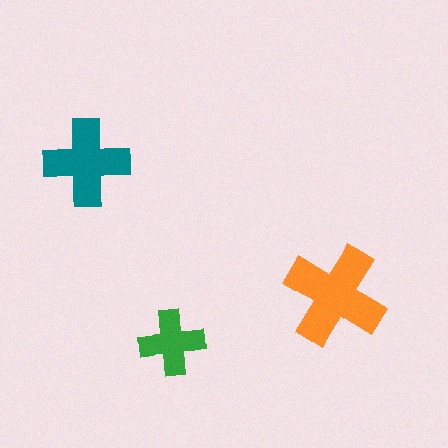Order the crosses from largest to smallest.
the orange one, the teal one, the green one.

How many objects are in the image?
There are 3 objects in the image.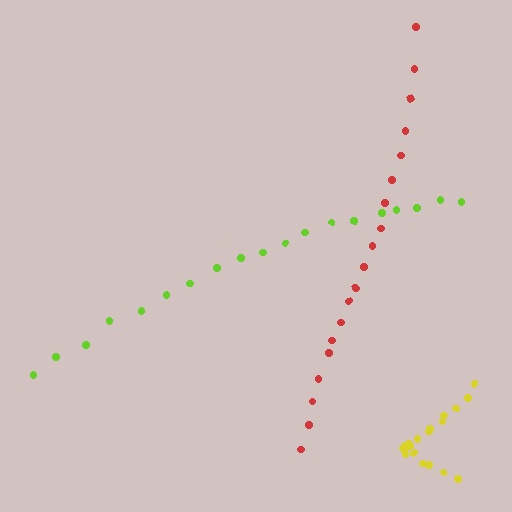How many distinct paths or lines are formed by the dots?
There are 3 distinct paths.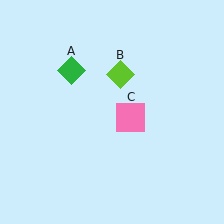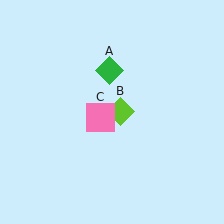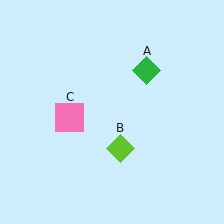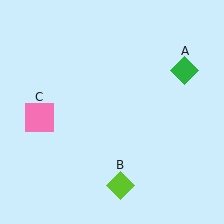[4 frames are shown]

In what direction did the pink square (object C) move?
The pink square (object C) moved left.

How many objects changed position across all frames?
3 objects changed position: green diamond (object A), lime diamond (object B), pink square (object C).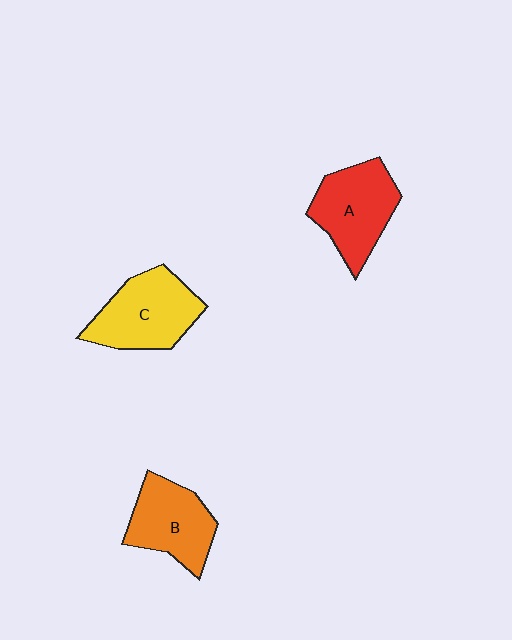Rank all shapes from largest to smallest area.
From largest to smallest: C (yellow), A (red), B (orange).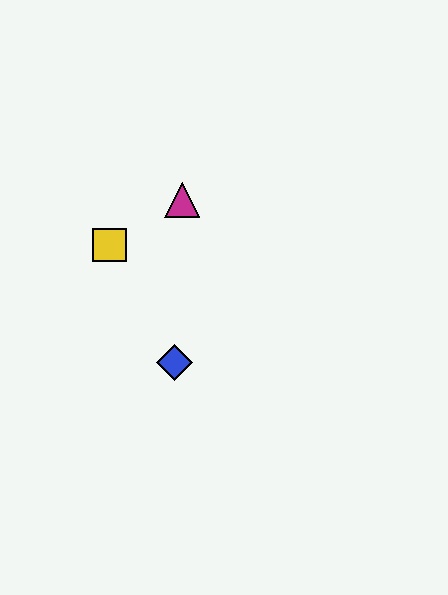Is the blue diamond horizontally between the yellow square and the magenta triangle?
Yes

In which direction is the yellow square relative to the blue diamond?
The yellow square is above the blue diamond.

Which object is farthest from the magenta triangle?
The blue diamond is farthest from the magenta triangle.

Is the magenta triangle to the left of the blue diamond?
No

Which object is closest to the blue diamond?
The yellow square is closest to the blue diamond.